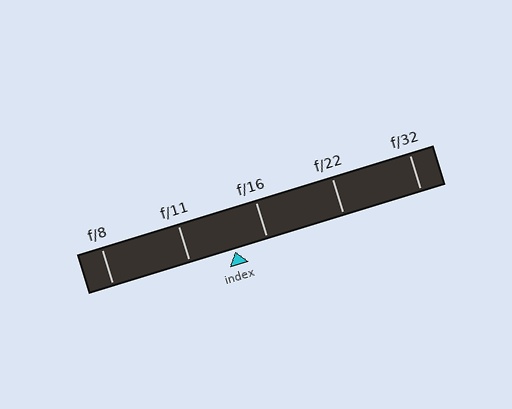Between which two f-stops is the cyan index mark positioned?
The index mark is between f/11 and f/16.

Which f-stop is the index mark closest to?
The index mark is closest to f/16.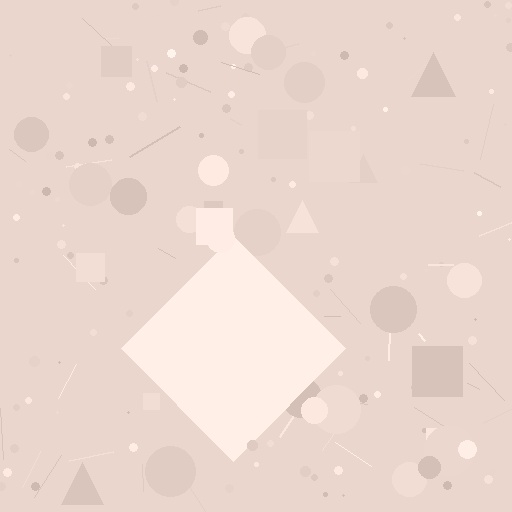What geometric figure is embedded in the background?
A diamond is embedded in the background.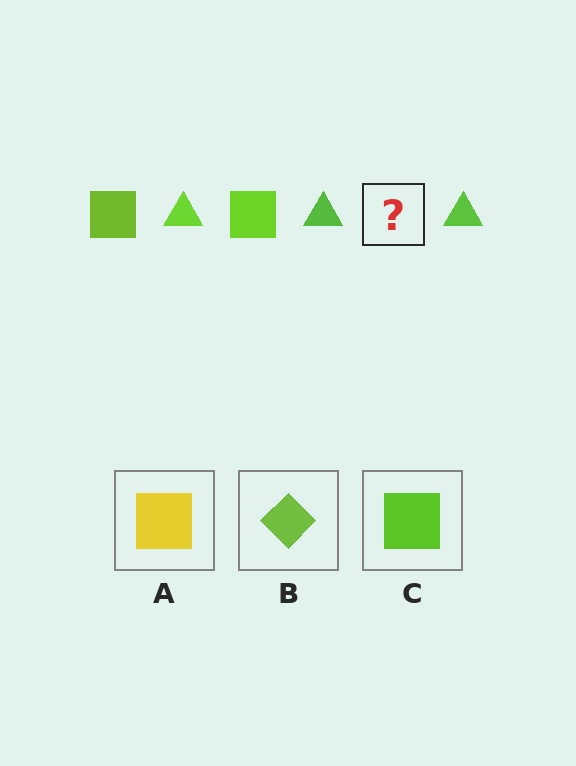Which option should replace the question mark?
Option C.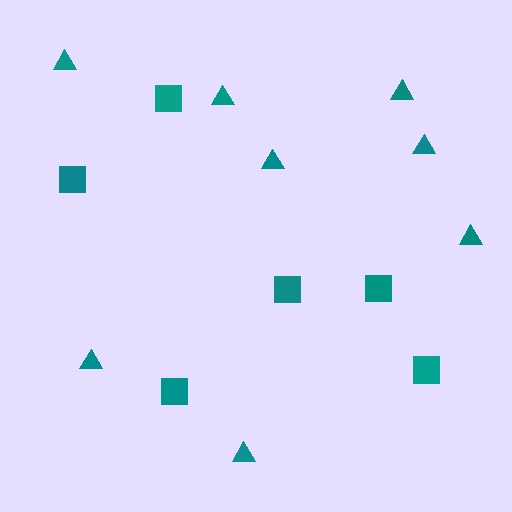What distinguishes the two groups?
There are 2 groups: one group of triangles (8) and one group of squares (6).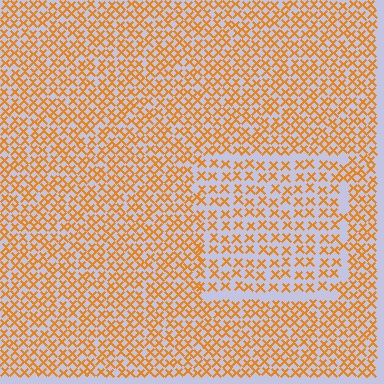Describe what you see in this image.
The image contains small orange elements arranged at two different densities. A rectangle-shaped region is visible where the elements are less densely packed than the surrounding area.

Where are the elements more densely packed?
The elements are more densely packed outside the rectangle boundary.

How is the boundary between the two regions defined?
The boundary is defined by a change in element density (approximately 1.6x ratio). All elements are the same color, size, and shape.